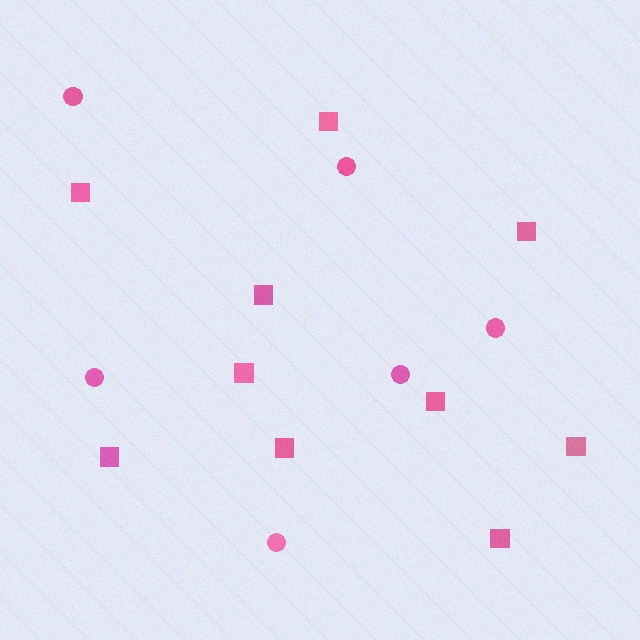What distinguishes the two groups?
There are 2 groups: one group of circles (6) and one group of squares (10).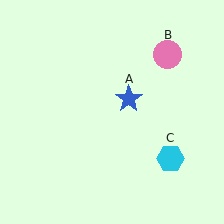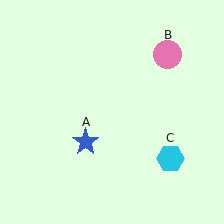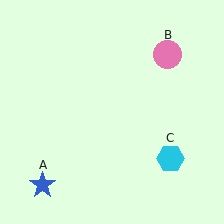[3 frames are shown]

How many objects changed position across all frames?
1 object changed position: blue star (object A).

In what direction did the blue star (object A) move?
The blue star (object A) moved down and to the left.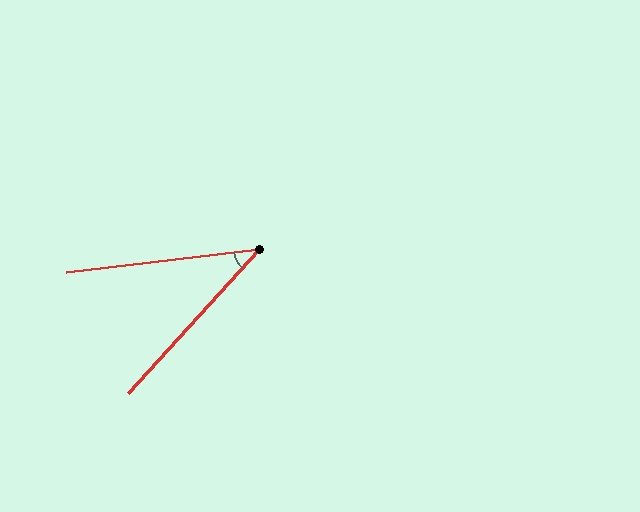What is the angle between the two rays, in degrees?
Approximately 41 degrees.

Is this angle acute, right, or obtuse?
It is acute.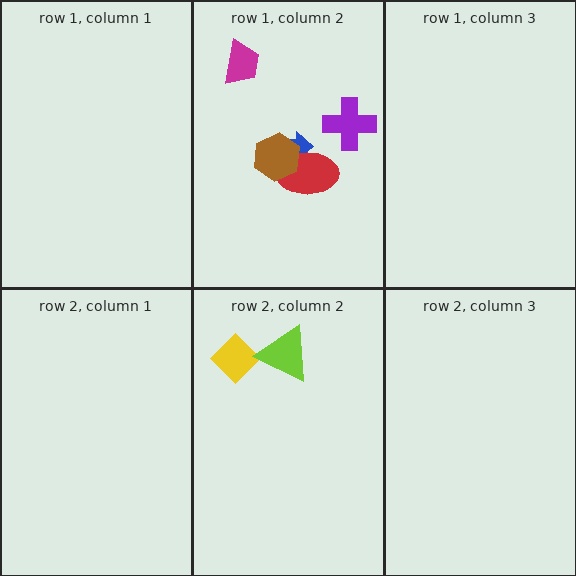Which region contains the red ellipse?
The row 1, column 2 region.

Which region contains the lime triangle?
The row 2, column 2 region.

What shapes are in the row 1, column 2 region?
The blue arrow, the red ellipse, the magenta trapezoid, the brown hexagon, the purple cross.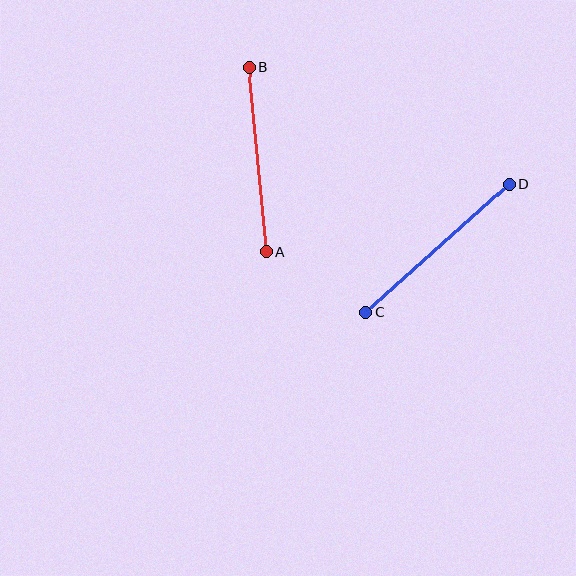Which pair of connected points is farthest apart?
Points C and D are farthest apart.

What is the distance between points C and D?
The distance is approximately 193 pixels.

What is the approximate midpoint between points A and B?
The midpoint is at approximately (258, 159) pixels.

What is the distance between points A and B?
The distance is approximately 186 pixels.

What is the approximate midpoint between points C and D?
The midpoint is at approximately (438, 248) pixels.